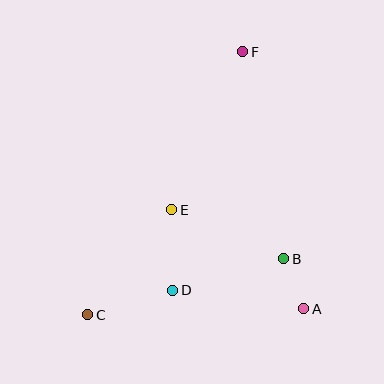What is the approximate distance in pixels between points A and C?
The distance between A and C is approximately 216 pixels.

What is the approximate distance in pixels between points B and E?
The distance between B and E is approximately 122 pixels.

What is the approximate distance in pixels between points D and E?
The distance between D and E is approximately 81 pixels.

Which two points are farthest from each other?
Points C and F are farthest from each other.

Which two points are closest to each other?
Points A and B are closest to each other.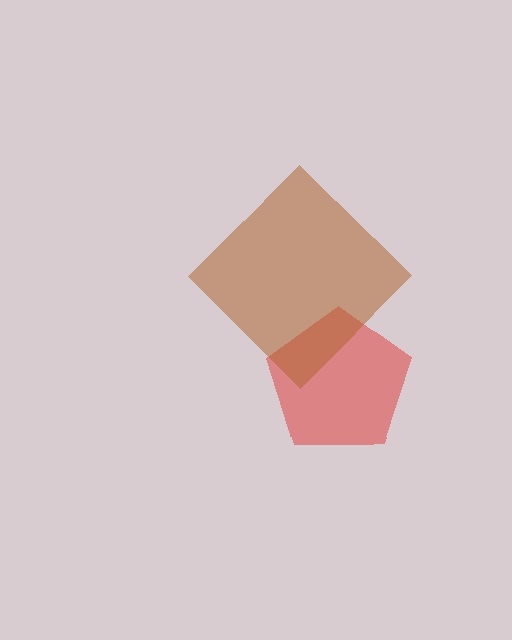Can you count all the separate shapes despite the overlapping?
Yes, there are 2 separate shapes.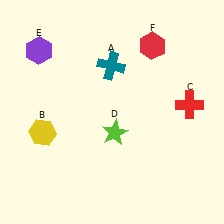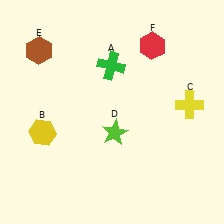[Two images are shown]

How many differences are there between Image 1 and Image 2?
There are 3 differences between the two images.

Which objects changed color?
A changed from teal to green. C changed from red to yellow. E changed from purple to brown.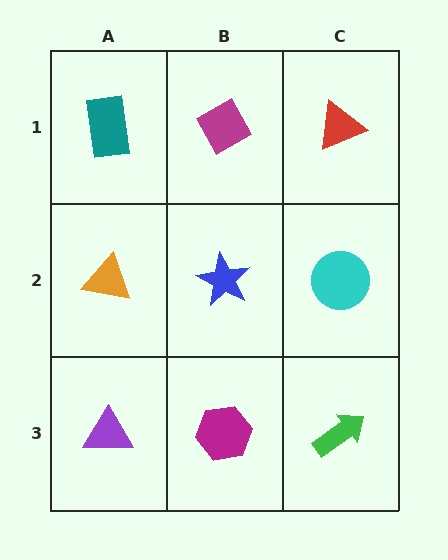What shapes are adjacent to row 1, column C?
A cyan circle (row 2, column C), a magenta diamond (row 1, column B).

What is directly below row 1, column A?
An orange triangle.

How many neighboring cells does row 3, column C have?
2.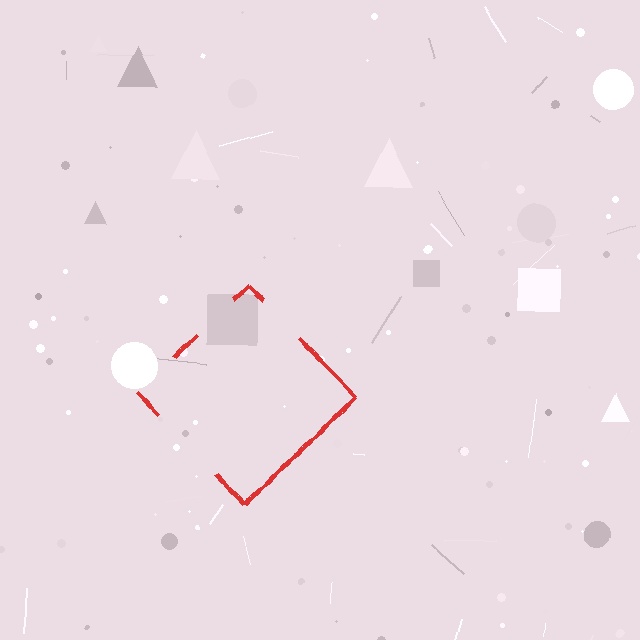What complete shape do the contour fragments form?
The contour fragments form a diamond.